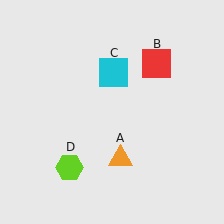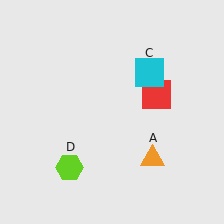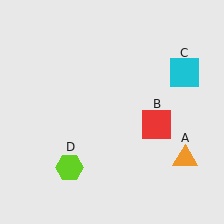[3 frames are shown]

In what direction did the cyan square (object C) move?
The cyan square (object C) moved right.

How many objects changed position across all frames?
3 objects changed position: orange triangle (object A), red square (object B), cyan square (object C).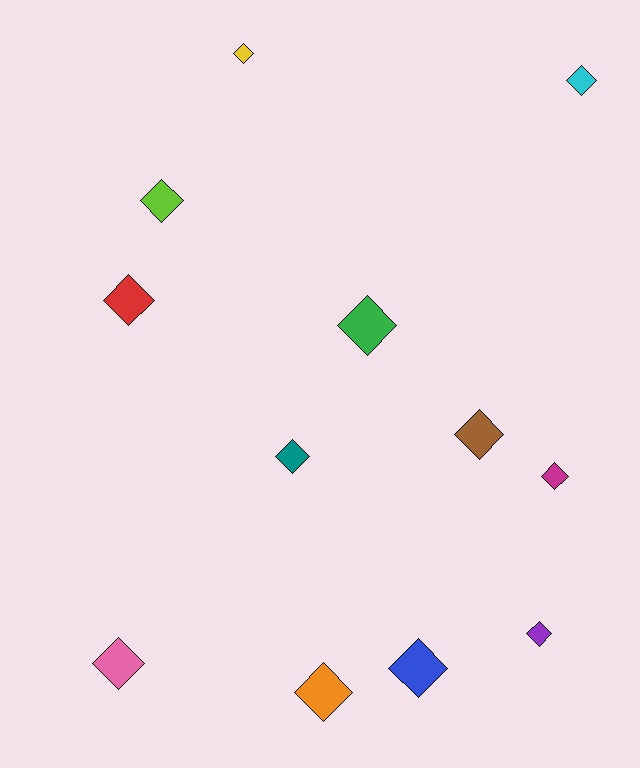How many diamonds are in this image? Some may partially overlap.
There are 12 diamonds.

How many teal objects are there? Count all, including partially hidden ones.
There is 1 teal object.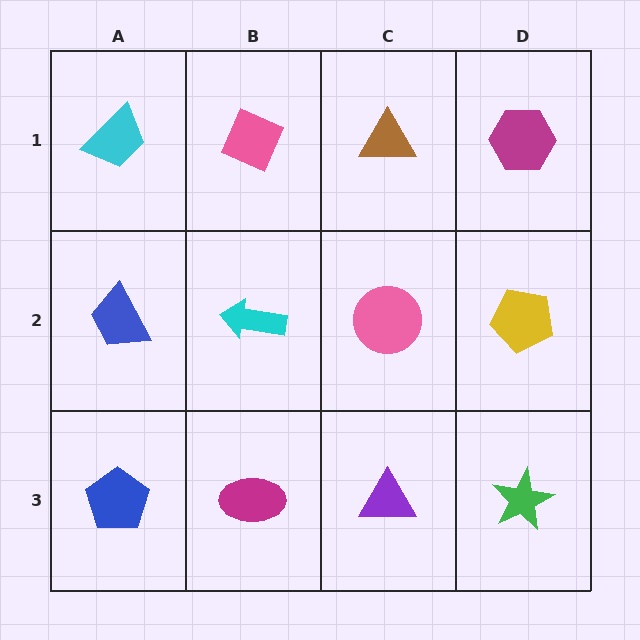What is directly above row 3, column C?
A pink circle.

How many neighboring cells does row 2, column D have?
3.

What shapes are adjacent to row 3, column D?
A yellow pentagon (row 2, column D), a purple triangle (row 3, column C).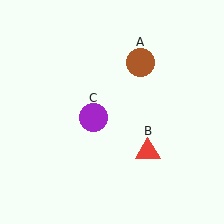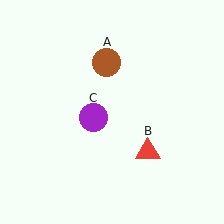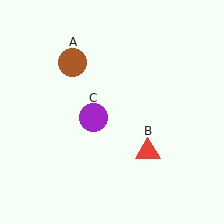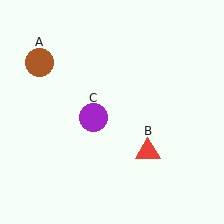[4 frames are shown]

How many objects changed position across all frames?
1 object changed position: brown circle (object A).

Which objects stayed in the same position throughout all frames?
Red triangle (object B) and purple circle (object C) remained stationary.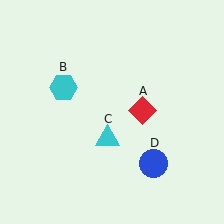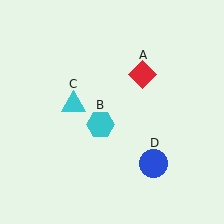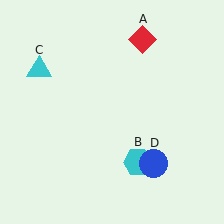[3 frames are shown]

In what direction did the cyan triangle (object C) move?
The cyan triangle (object C) moved up and to the left.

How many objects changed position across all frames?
3 objects changed position: red diamond (object A), cyan hexagon (object B), cyan triangle (object C).